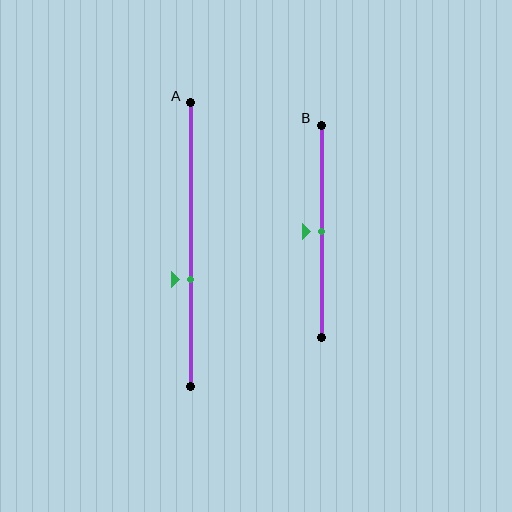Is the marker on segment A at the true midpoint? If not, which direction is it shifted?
No, the marker on segment A is shifted downward by about 12% of the segment length.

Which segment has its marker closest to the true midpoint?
Segment B has its marker closest to the true midpoint.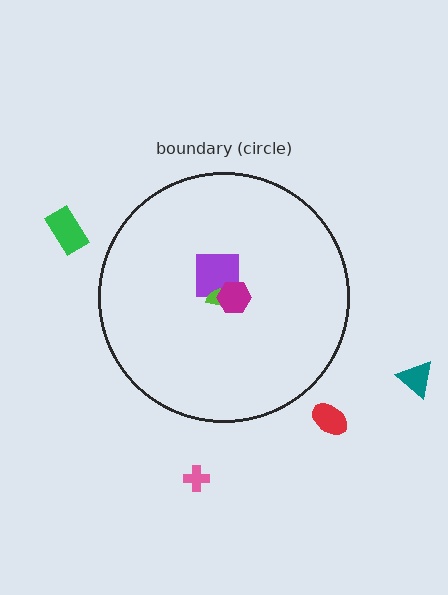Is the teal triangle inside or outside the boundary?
Outside.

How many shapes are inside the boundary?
3 inside, 4 outside.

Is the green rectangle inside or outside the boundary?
Outside.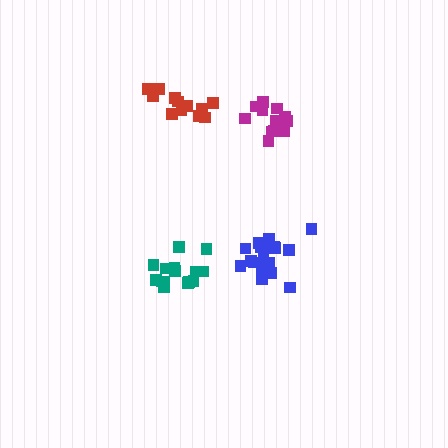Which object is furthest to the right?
The magenta cluster is rightmost.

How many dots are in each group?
Group 1: 18 dots, Group 2: 12 dots, Group 3: 12 dots, Group 4: 15 dots (57 total).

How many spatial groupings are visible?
There are 4 spatial groupings.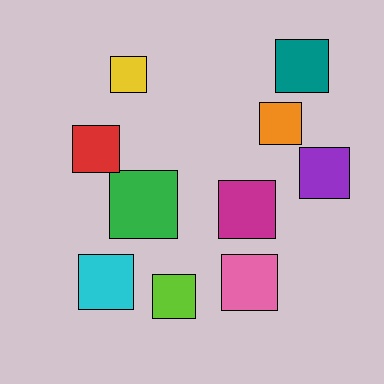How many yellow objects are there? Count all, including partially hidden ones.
There is 1 yellow object.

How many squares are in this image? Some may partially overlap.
There are 10 squares.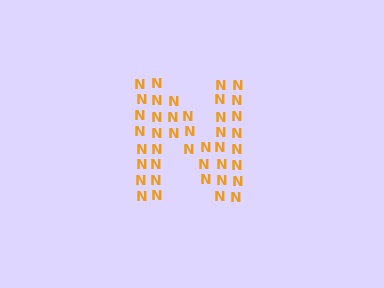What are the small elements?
The small elements are letter N's.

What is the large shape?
The large shape is the letter N.